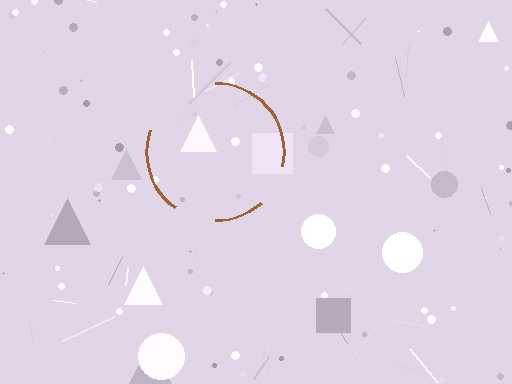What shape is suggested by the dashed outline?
The dashed outline suggests a circle.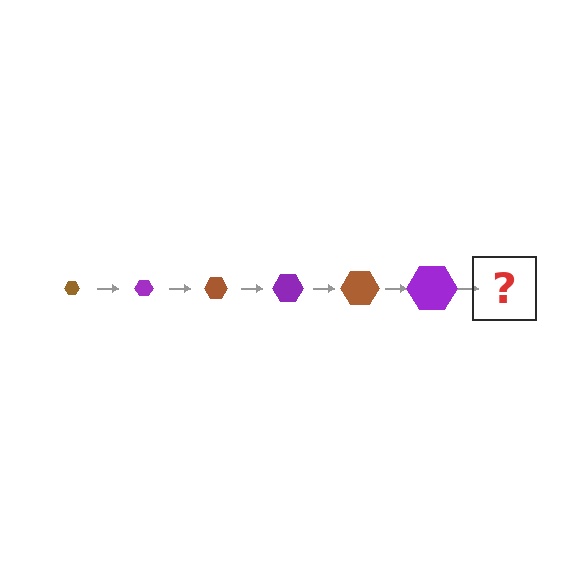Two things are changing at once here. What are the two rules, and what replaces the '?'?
The two rules are that the hexagon grows larger each step and the color cycles through brown and purple. The '?' should be a brown hexagon, larger than the previous one.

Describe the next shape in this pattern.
It should be a brown hexagon, larger than the previous one.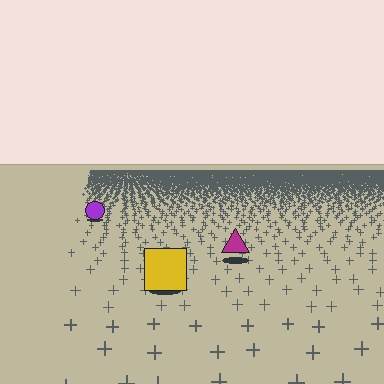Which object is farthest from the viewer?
The purple circle is farthest from the viewer. It appears smaller and the ground texture around it is denser.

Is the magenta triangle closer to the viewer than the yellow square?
No. The yellow square is closer — you can tell from the texture gradient: the ground texture is coarser near it.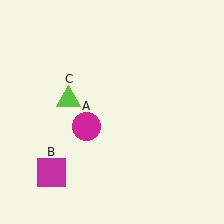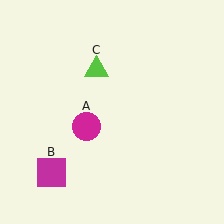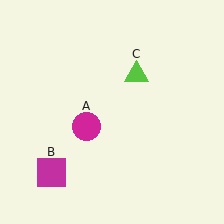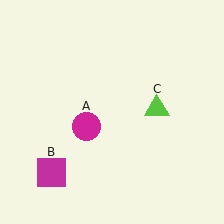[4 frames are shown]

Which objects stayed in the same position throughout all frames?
Magenta circle (object A) and magenta square (object B) remained stationary.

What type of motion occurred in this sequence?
The lime triangle (object C) rotated clockwise around the center of the scene.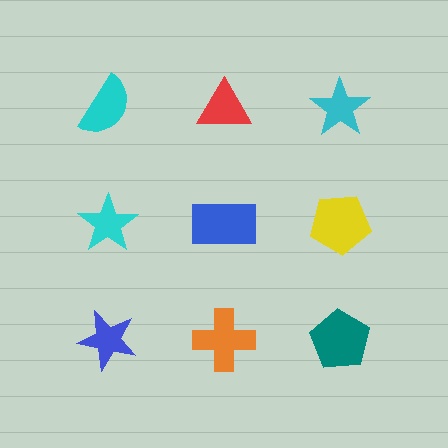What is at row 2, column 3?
A yellow pentagon.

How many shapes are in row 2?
3 shapes.